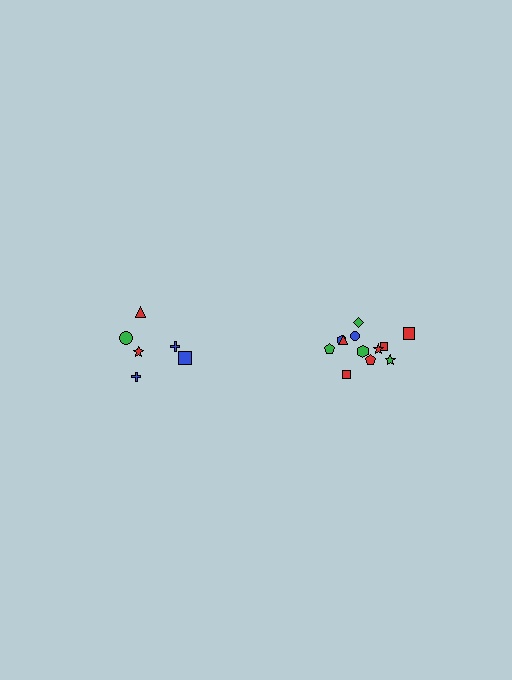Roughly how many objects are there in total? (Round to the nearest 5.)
Roughly 20 objects in total.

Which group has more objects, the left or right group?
The right group.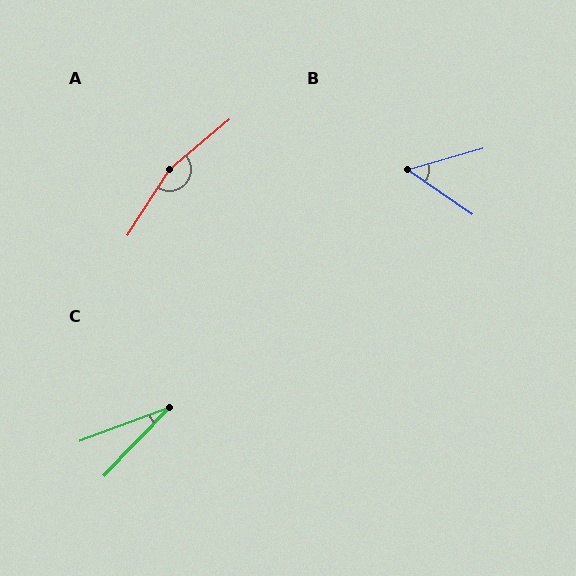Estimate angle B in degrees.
Approximately 50 degrees.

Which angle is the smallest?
C, at approximately 26 degrees.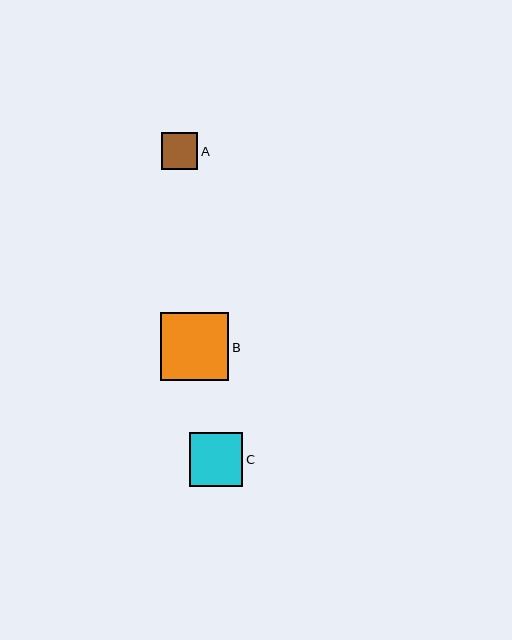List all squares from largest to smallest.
From largest to smallest: B, C, A.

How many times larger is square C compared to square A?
Square C is approximately 1.5 times the size of square A.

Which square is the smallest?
Square A is the smallest with a size of approximately 36 pixels.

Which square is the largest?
Square B is the largest with a size of approximately 68 pixels.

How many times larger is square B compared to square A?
Square B is approximately 1.9 times the size of square A.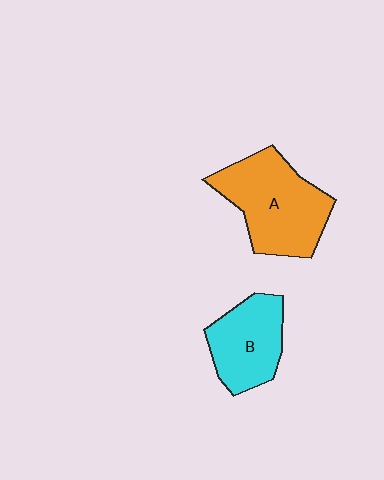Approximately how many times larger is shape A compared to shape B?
Approximately 1.4 times.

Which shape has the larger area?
Shape A (orange).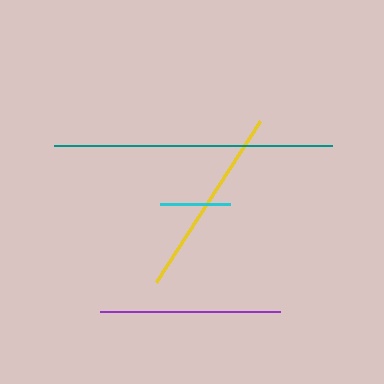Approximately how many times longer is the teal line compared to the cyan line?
The teal line is approximately 4.0 times the length of the cyan line.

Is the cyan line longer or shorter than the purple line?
The purple line is longer than the cyan line.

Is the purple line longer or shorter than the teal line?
The teal line is longer than the purple line.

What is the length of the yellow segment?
The yellow segment is approximately 192 pixels long.